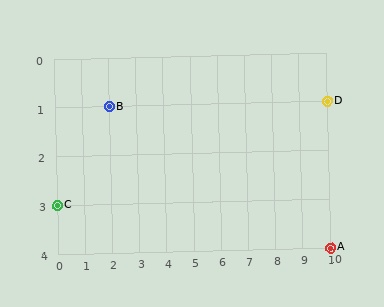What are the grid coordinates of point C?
Point C is at grid coordinates (0, 3).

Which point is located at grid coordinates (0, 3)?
Point C is at (0, 3).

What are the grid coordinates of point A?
Point A is at grid coordinates (10, 4).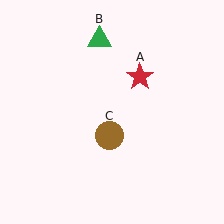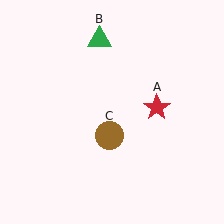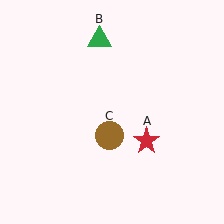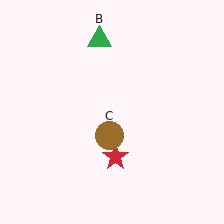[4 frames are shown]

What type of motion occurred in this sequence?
The red star (object A) rotated clockwise around the center of the scene.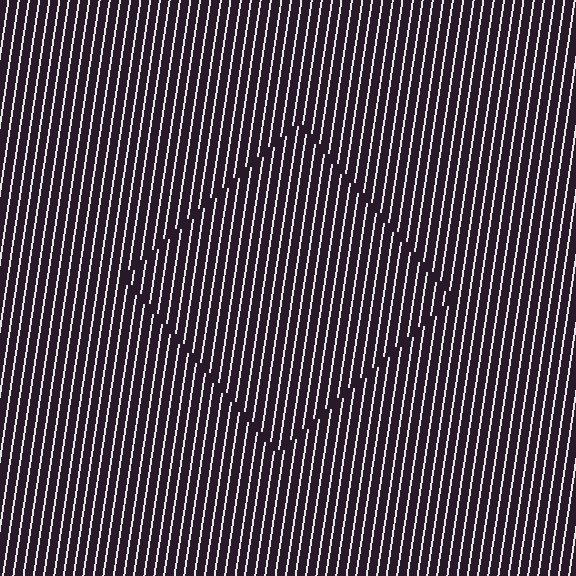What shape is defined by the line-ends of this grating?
An illusory square. The interior of the shape contains the same grating, shifted by half a period — the contour is defined by the phase discontinuity where line-ends from the inner and outer gratings abut.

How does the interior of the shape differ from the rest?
The interior of the shape contains the same grating, shifted by half a period — the contour is defined by the phase discontinuity where line-ends from the inner and outer gratings abut.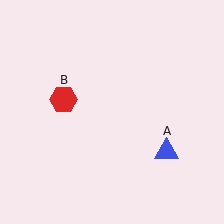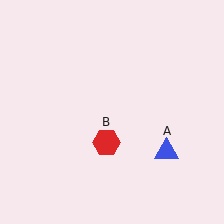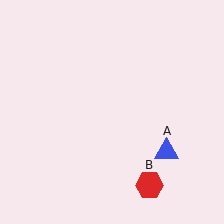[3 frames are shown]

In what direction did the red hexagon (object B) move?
The red hexagon (object B) moved down and to the right.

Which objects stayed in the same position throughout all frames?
Blue triangle (object A) remained stationary.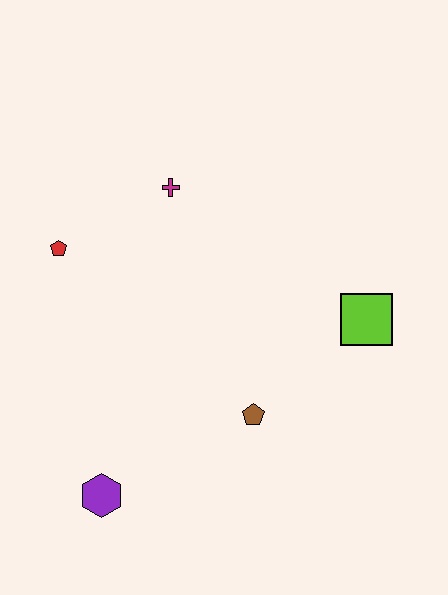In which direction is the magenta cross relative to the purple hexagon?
The magenta cross is above the purple hexagon.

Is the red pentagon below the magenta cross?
Yes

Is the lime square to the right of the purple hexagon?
Yes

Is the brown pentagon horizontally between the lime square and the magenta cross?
Yes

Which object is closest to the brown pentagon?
The lime square is closest to the brown pentagon.